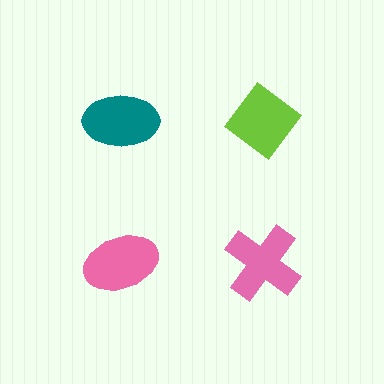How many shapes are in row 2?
2 shapes.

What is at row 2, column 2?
A pink cross.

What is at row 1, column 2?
A lime diamond.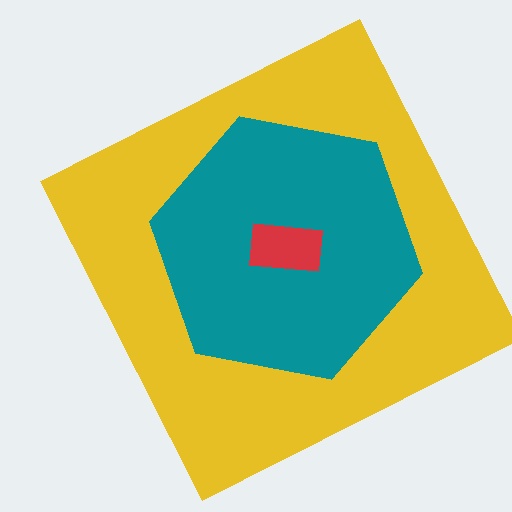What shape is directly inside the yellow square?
The teal hexagon.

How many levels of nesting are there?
3.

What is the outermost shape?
The yellow square.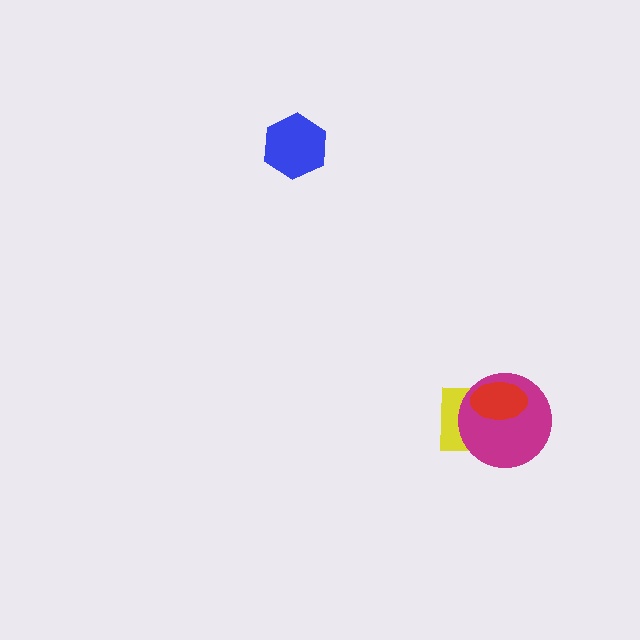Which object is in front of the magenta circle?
The red ellipse is in front of the magenta circle.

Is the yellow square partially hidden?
Yes, it is partially covered by another shape.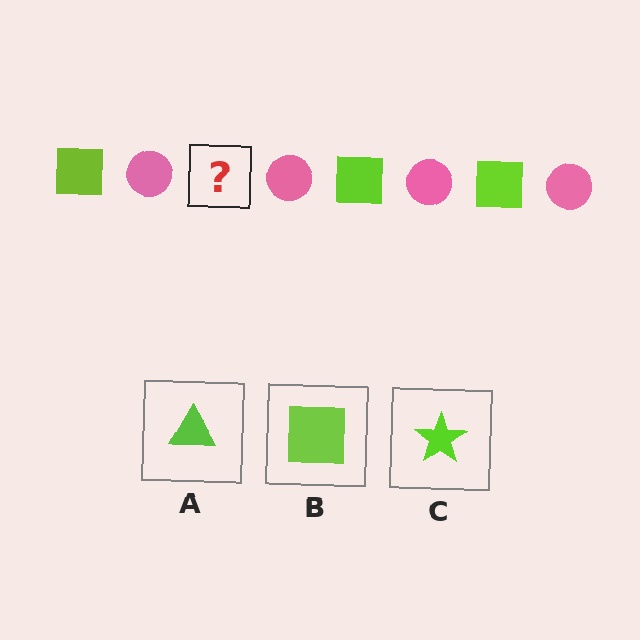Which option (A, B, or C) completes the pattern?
B.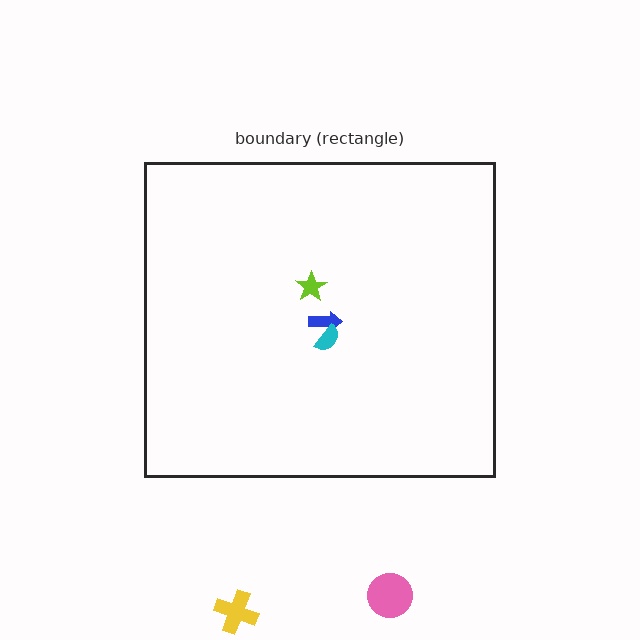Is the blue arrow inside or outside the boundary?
Inside.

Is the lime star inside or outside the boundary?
Inside.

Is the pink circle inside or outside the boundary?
Outside.